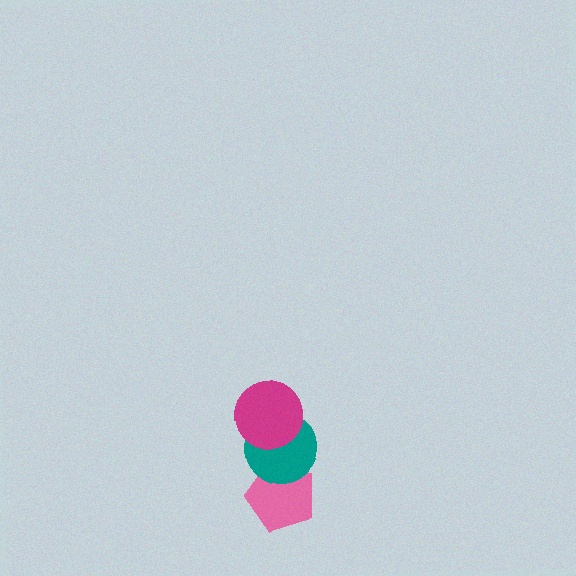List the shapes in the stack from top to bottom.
From top to bottom: the magenta circle, the teal circle, the pink pentagon.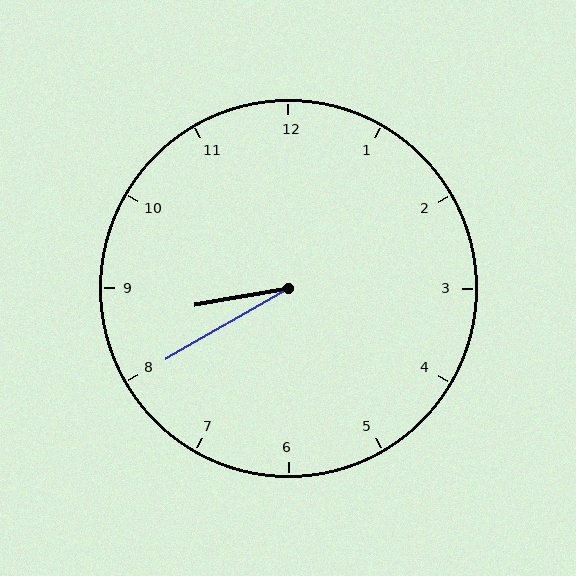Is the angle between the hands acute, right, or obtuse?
It is acute.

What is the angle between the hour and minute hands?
Approximately 20 degrees.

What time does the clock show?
8:40.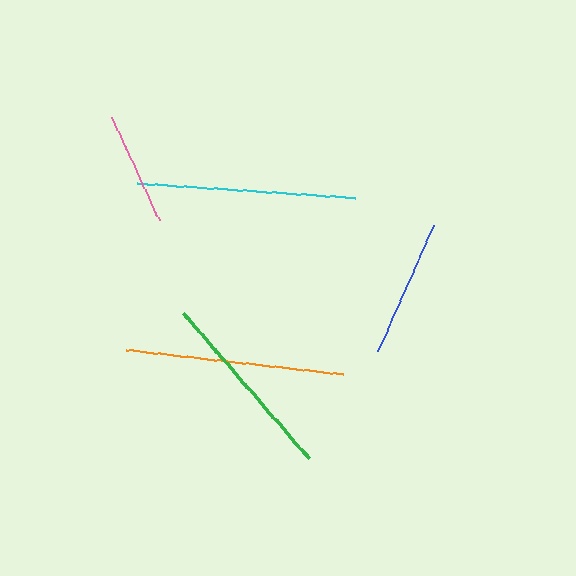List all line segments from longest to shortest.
From longest to shortest: cyan, orange, green, blue, pink.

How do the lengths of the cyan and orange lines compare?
The cyan and orange lines are approximately the same length.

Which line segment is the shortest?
The pink line is the shortest at approximately 114 pixels.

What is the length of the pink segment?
The pink segment is approximately 114 pixels long.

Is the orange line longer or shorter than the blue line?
The orange line is longer than the blue line.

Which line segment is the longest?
The cyan line is the longest at approximately 219 pixels.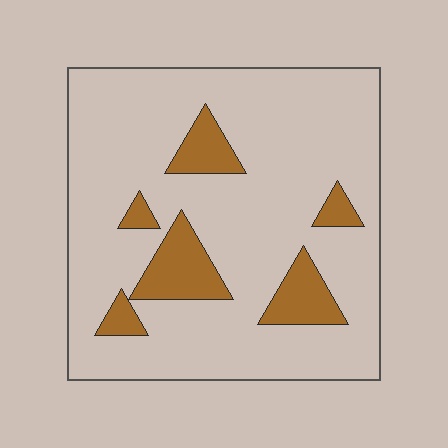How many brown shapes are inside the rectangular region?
6.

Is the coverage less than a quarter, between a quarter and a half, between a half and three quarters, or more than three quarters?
Less than a quarter.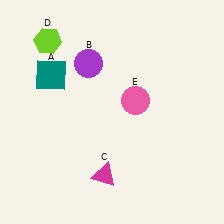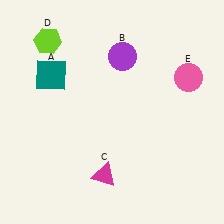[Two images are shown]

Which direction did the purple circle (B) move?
The purple circle (B) moved right.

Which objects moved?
The objects that moved are: the purple circle (B), the pink circle (E).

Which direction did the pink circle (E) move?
The pink circle (E) moved right.